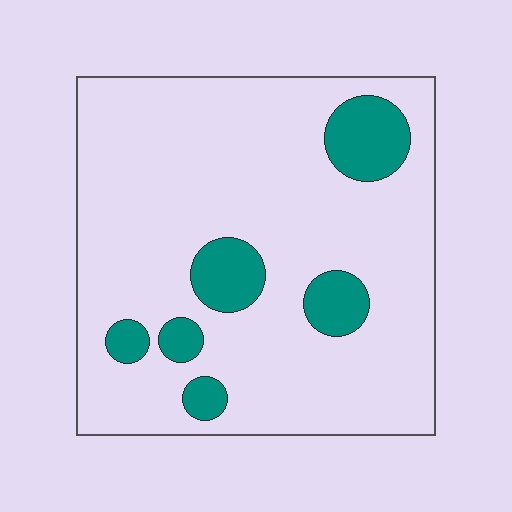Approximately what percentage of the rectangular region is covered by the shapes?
Approximately 15%.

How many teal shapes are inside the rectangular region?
6.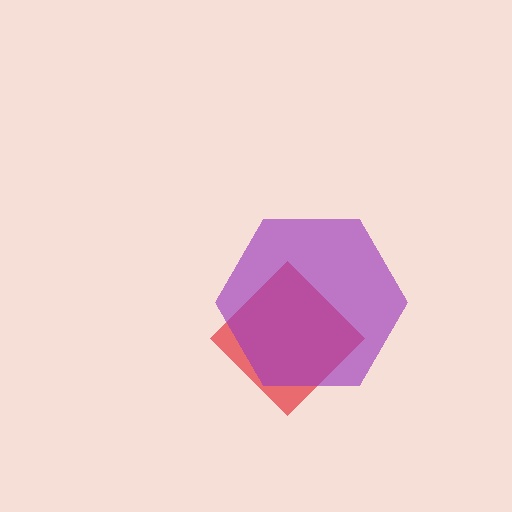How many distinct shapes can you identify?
There are 2 distinct shapes: a red diamond, a purple hexagon.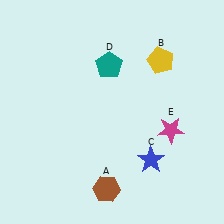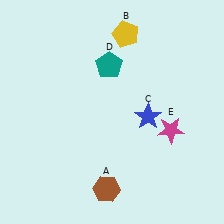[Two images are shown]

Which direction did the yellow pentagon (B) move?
The yellow pentagon (B) moved left.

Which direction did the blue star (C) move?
The blue star (C) moved up.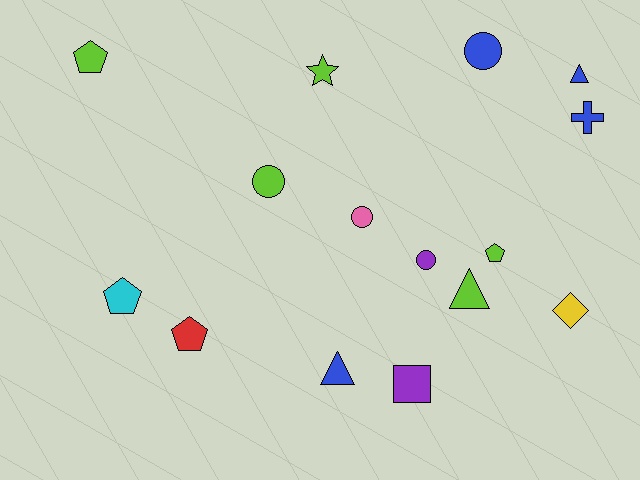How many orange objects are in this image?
There are no orange objects.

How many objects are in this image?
There are 15 objects.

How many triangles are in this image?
There are 3 triangles.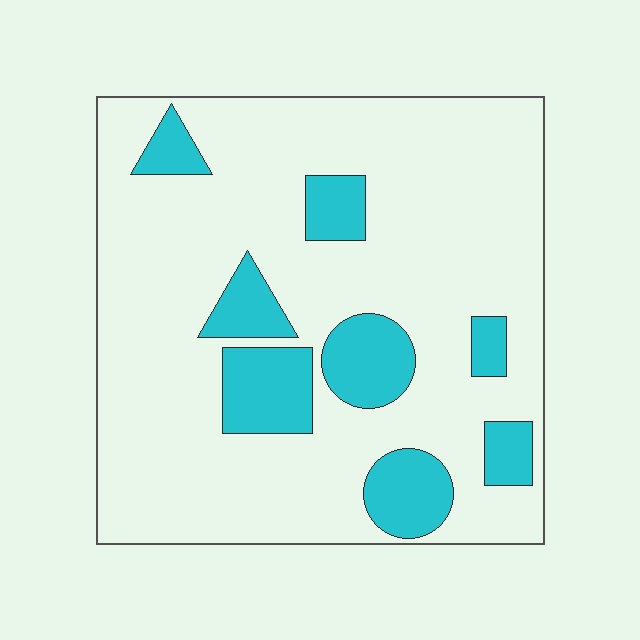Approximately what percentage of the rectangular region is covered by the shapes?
Approximately 20%.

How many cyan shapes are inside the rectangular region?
8.